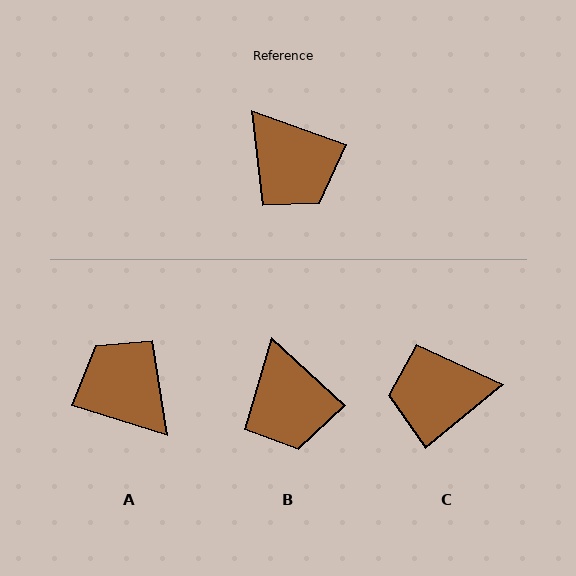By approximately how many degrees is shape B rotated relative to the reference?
Approximately 23 degrees clockwise.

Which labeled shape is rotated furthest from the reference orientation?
A, about 177 degrees away.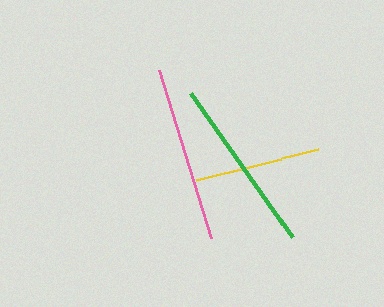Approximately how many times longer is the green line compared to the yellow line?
The green line is approximately 1.4 times the length of the yellow line.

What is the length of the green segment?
The green segment is approximately 178 pixels long.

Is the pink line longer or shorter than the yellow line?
The pink line is longer than the yellow line.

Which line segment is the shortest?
The yellow line is the shortest at approximately 125 pixels.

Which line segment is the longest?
The green line is the longest at approximately 178 pixels.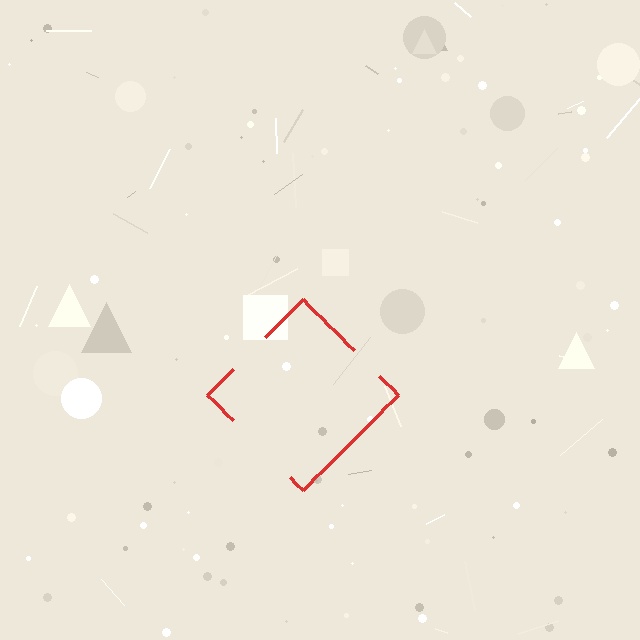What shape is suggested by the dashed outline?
The dashed outline suggests a diamond.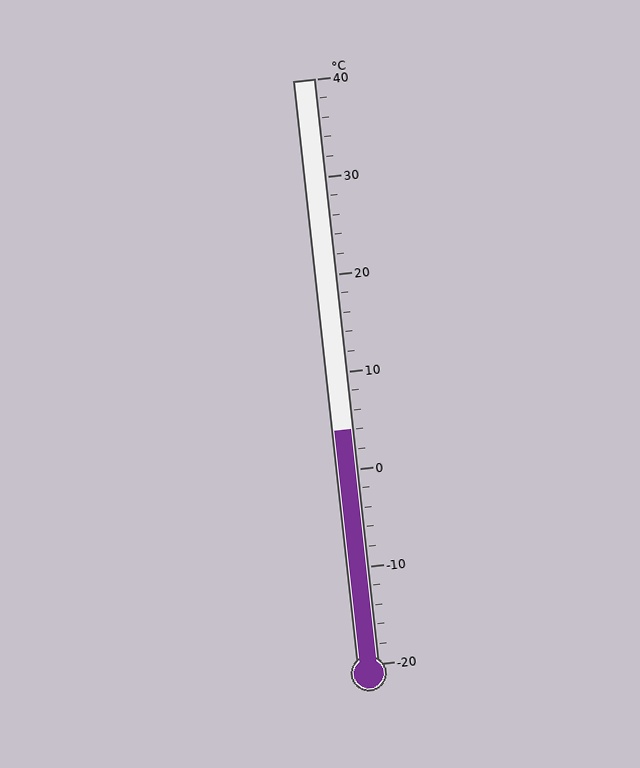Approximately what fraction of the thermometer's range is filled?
The thermometer is filled to approximately 40% of its range.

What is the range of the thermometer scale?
The thermometer scale ranges from -20°C to 40°C.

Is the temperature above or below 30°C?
The temperature is below 30°C.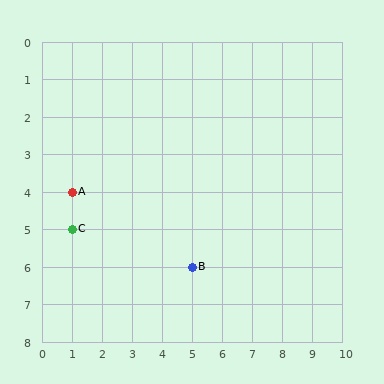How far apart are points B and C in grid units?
Points B and C are 4 columns and 1 row apart (about 4.1 grid units diagonally).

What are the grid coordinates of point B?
Point B is at grid coordinates (5, 6).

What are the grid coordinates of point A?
Point A is at grid coordinates (1, 4).